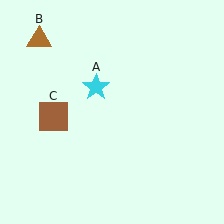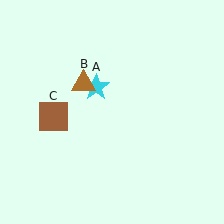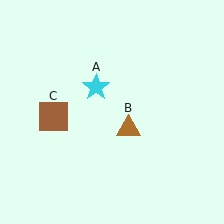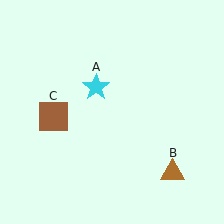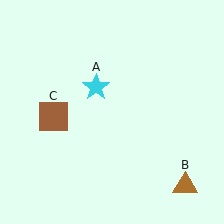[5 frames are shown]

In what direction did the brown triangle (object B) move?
The brown triangle (object B) moved down and to the right.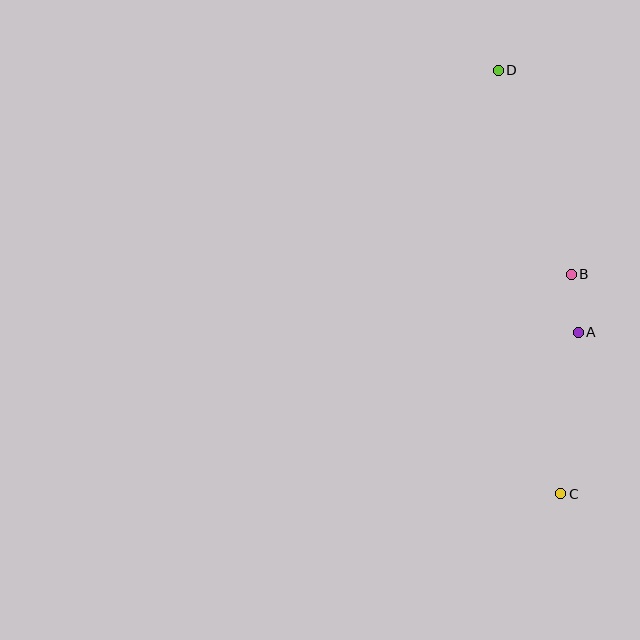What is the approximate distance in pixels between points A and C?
The distance between A and C is approximately 162 pixels.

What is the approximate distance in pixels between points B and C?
The distance between B and C is approximately 220 pixels.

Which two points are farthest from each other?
Points C and D are farthest from each other.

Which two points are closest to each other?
Points A and B are closest to each other.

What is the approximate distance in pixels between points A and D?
The distance between A and D is approximately 274 pixels.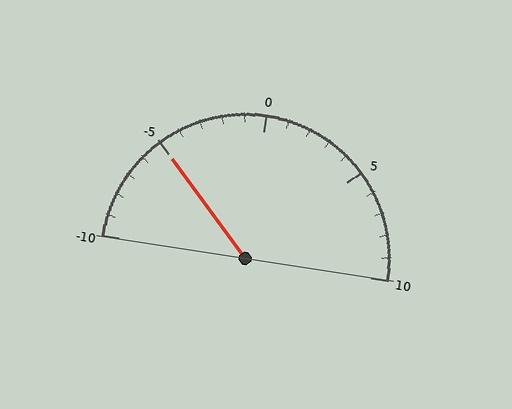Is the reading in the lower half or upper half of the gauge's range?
The reading is in the lower half of the range (-10 to 10).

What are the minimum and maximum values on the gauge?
The gauge ranges from -10 to 10.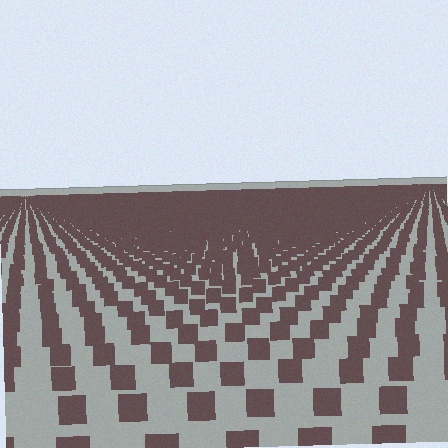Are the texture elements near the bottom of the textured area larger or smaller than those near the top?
Larger. Near the bottom, elements are closer to the viewer and appear at a bigger on-screen size.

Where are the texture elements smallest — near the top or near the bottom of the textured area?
Near the top.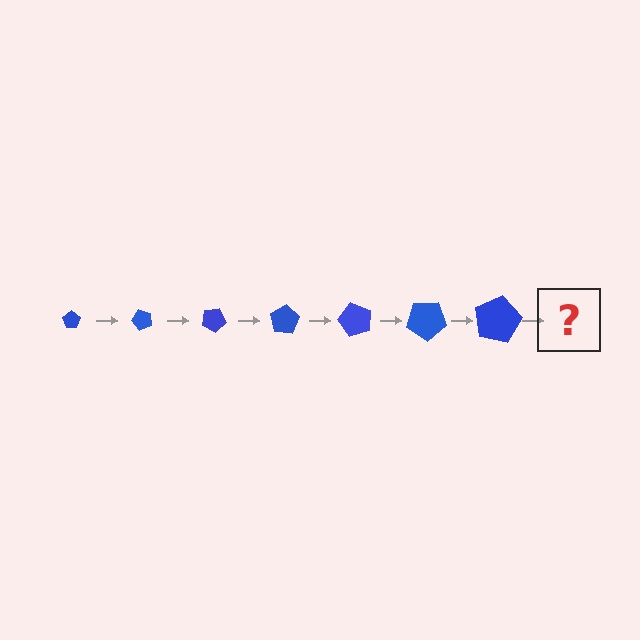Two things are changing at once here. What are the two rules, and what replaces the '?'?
The two rules are that the pentagon grows larger each step and it rotates 50 degrees each step. The '?' should be a pentagon, larger than the previous one and rotated 350 degrees from the start.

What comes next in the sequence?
The next element should be a pentagon, larger than the previous one and rotated 350 degrees from the start.